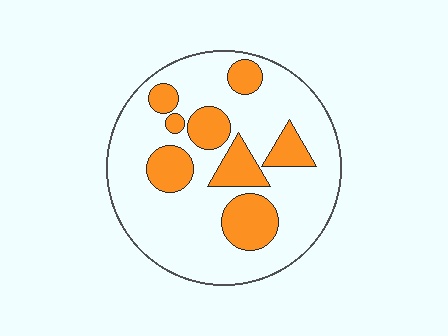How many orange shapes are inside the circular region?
8.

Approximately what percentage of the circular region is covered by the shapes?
Approximately 25%.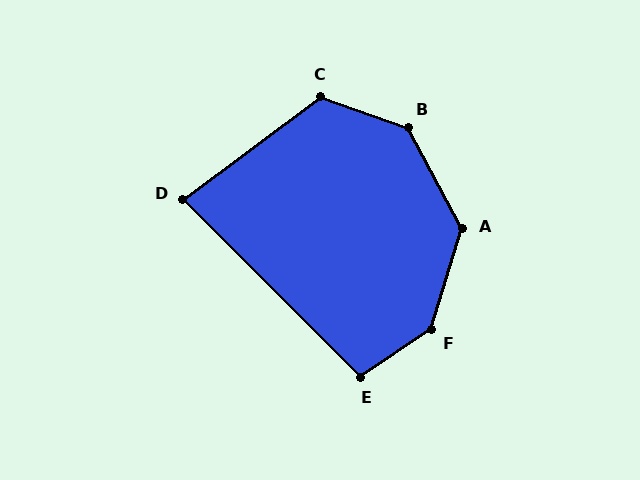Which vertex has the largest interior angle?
F, at approximately 141 degrees.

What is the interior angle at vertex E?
Approximately 101 degrees (obtuse).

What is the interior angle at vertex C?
Approximately 124 degrees (obtuse).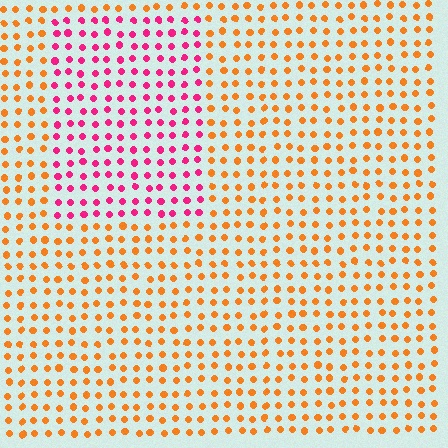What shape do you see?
I see a rectangle.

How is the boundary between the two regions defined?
The boundary is defined purely by a slight shift in hue (about 57 degrees). Spacing, size, and orientation are identical on both sides.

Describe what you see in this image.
The image is filled with small orange elements in a uniform arrangement. A rectangle-shaped region is visible where the elements are tinted to a slightly different hue, forming a subtle color boundary.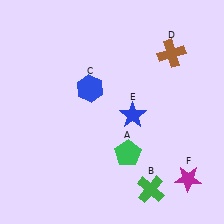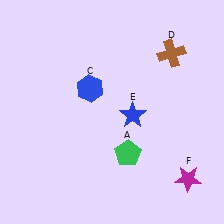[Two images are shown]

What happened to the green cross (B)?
The green cross (B) was removed in Image 2. It was in the bottom-right area of Image 1.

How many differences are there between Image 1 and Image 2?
There is 1 difference between the two images.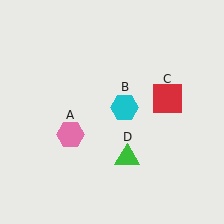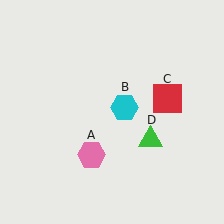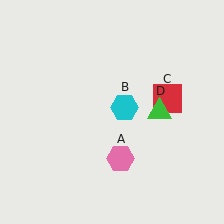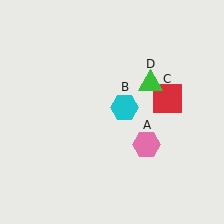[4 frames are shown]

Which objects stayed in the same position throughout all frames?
Cyan hexagon (object B) and red square (object C) remained stationary.